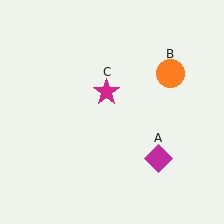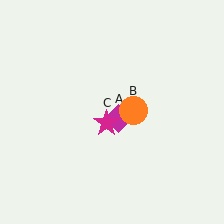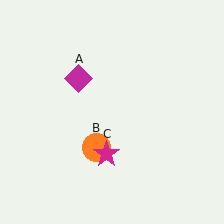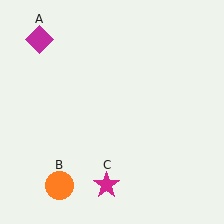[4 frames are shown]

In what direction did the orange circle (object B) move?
The orange circle (object B) moved down and to the left.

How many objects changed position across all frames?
3 objects changed position: magenta diamond (object A), orange circle (object B), magenta star (object C).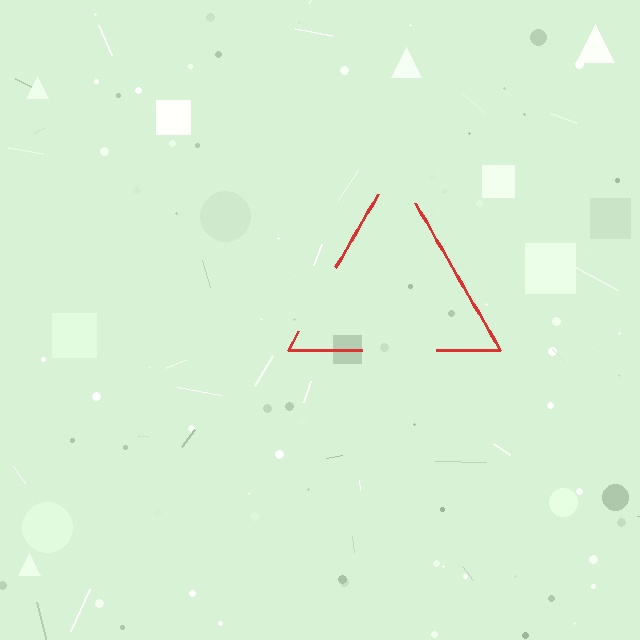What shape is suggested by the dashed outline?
The dashed outline suggests a triangle.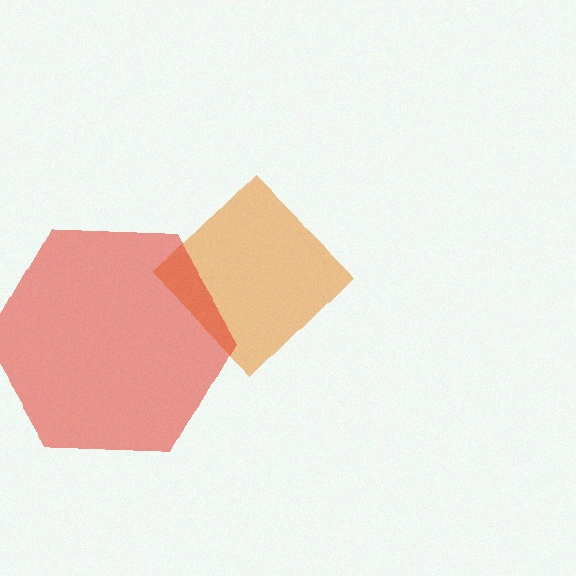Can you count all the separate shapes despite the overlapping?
Yes, there are 2 separate shapes.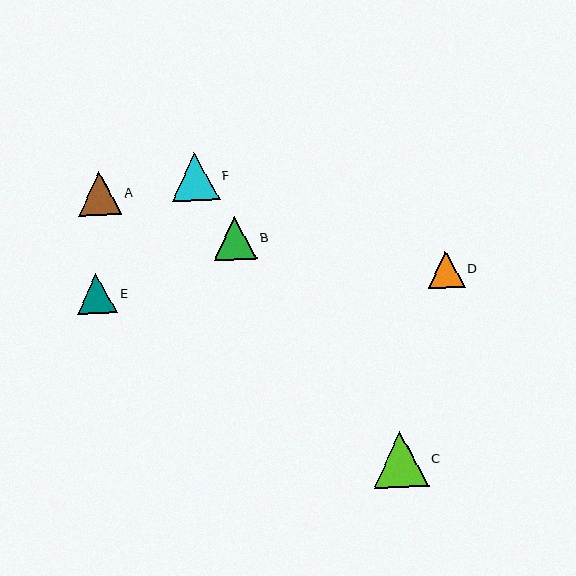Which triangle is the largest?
Triangle C is the largest with a size of approximately 55 pixels.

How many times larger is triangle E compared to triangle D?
Triangle E is approximately 1.1 times the size of triangle D.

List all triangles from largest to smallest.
From largest to smallest: C, F, A, B, E, D.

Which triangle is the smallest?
Triangle D is the smallest with a size of approximately 37 pixels.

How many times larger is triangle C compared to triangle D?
Triangle C is approximately 1.5 times the size of triangle D.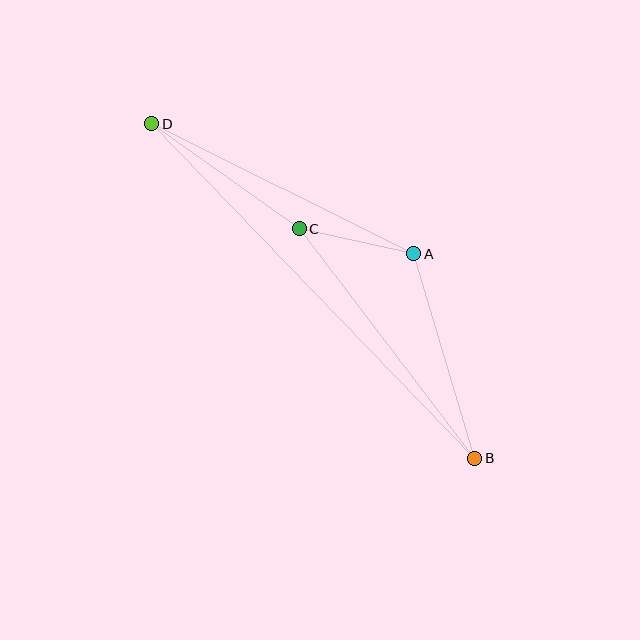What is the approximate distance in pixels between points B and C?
The distance between B and C is approximately 289 pixels.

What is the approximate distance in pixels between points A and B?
The distance between A and B is approximately 214 pixels.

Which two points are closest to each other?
Points A and C are closest to each other.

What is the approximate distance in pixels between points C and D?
The distance between C and D is approximately 181 pixels.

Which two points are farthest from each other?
Points B and D are farthest from each other.